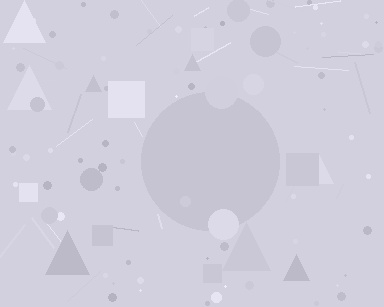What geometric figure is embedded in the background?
A circle is embedded in the background.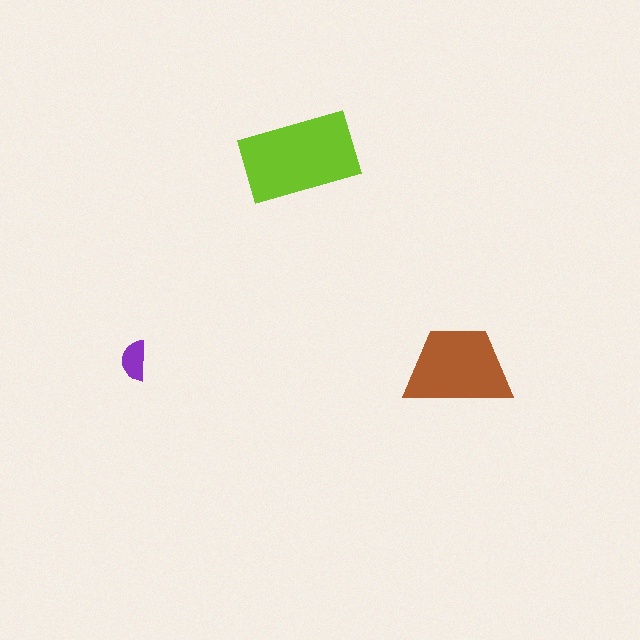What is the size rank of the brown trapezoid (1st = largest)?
2nd.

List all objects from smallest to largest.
The purple semicircle, the brown trapezoid, the lime rectangle.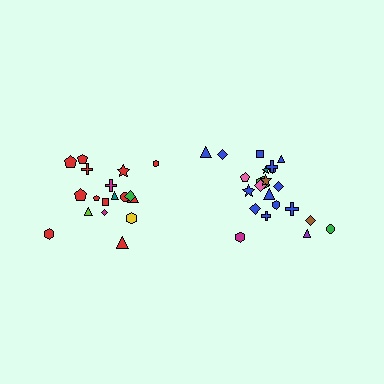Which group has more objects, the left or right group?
The right group.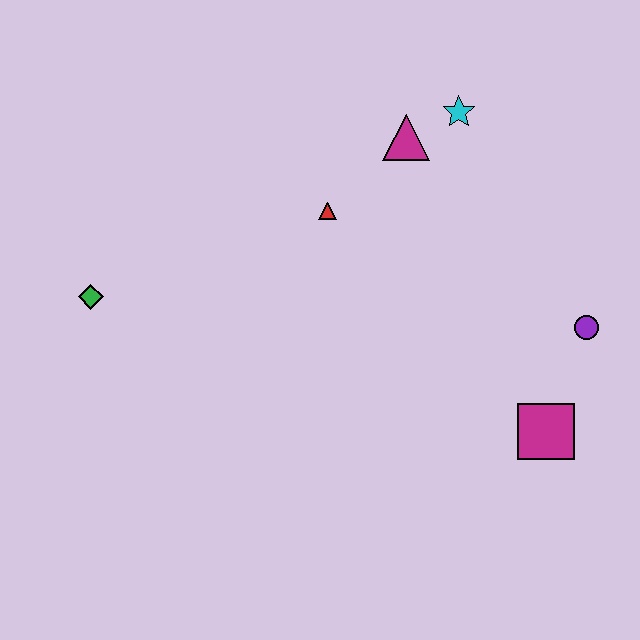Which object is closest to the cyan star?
The magenta triangle is closest to the cyan star.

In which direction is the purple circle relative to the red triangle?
The purple circle is to the right of the red triangle.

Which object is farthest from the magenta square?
The green diamond is farthest from the magenta square.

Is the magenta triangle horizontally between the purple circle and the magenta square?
No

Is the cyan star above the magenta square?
Yes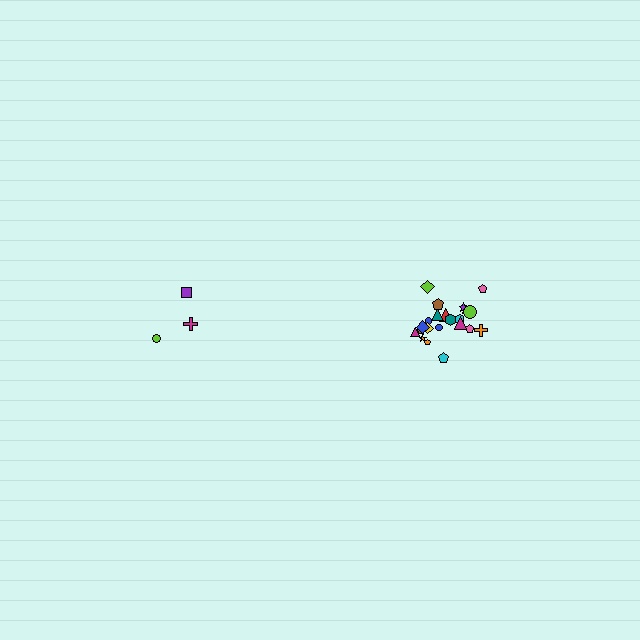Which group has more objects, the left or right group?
The right group.